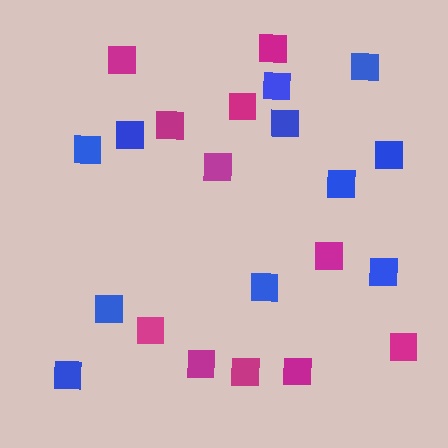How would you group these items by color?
There are 2 groups: one group of blue squares (11) and one group of magenta squares (11).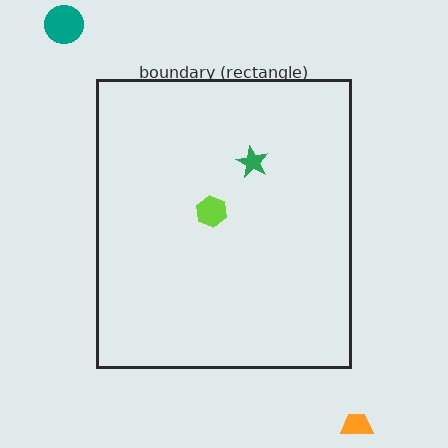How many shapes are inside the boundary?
2 inside, 2 outside.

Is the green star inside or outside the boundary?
Inside.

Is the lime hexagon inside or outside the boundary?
Inside.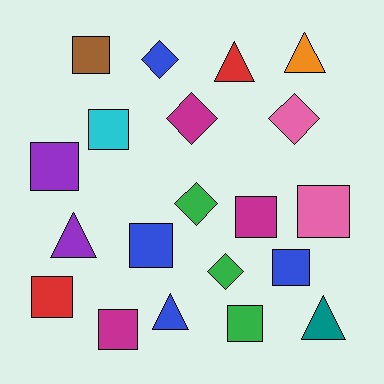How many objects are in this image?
There are 20 objects.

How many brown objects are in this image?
There is 1 brown object.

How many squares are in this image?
There are 10 squares.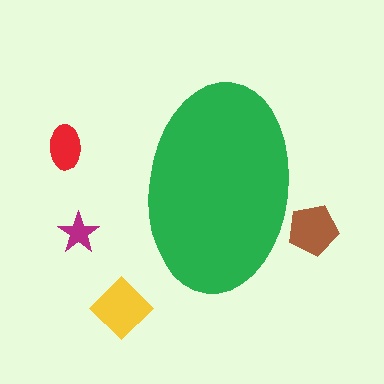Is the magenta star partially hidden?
No, the magenta star is fully visible.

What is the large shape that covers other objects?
A green ellipse.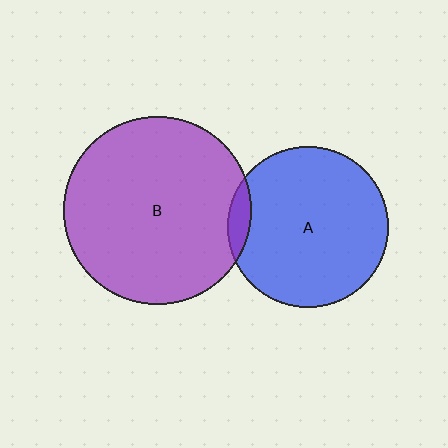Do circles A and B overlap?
Yes.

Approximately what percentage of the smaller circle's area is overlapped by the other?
Approximately 5%.